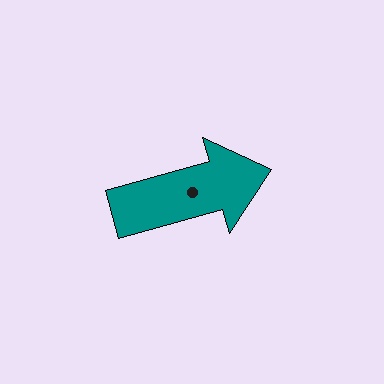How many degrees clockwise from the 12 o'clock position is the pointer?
Approximately 74 degrees.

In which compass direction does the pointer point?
East.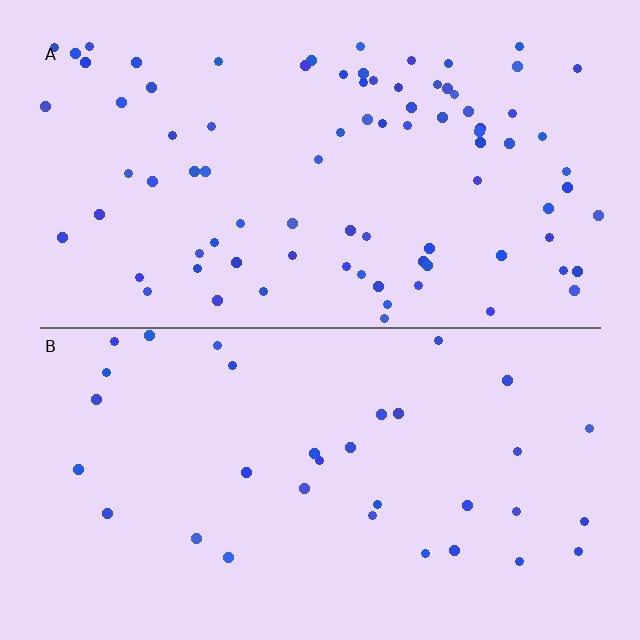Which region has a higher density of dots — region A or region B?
A (the top).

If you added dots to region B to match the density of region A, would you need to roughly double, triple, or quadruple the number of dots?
Approximately triple.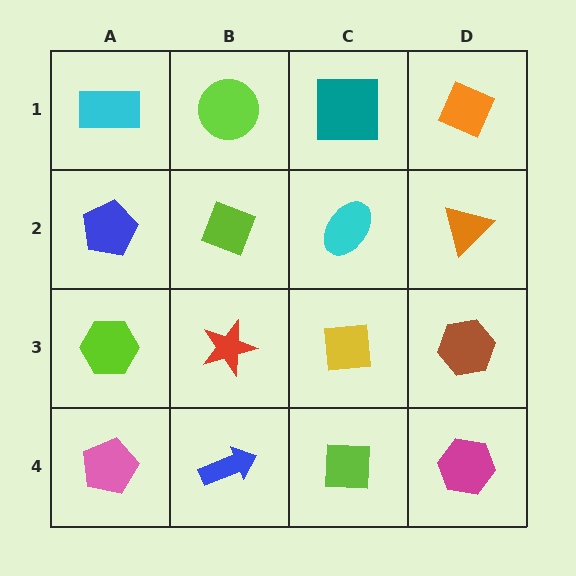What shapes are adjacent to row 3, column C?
A cyan ellipse (row 2, column C), a lime square (row 4, column C), a red star (row 3, column B), a brown hexagon (row 3, column D).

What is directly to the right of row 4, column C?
A magenta hexagon.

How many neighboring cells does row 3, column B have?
4.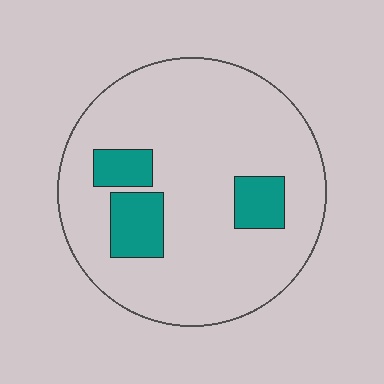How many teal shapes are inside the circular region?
3.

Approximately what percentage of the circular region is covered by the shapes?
Approximately 15%.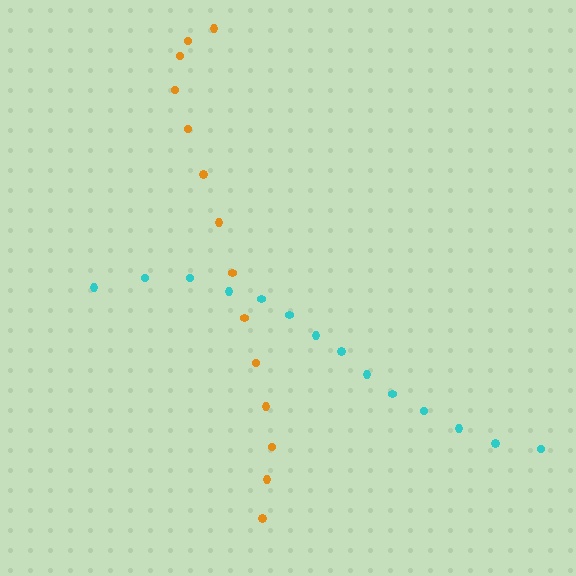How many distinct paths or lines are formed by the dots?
There are 2 distinct paths.